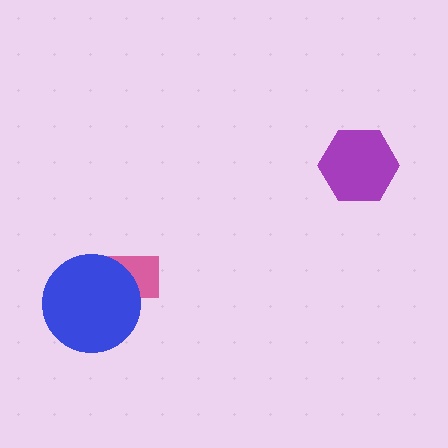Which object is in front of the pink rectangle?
The blue circle is in front of the pink rectangle.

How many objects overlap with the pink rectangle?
1 object overlaps with the pink rectangle.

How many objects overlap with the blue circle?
1 object overlaps with the blue circle.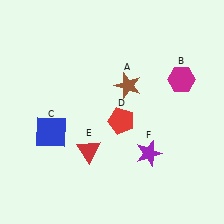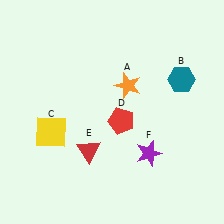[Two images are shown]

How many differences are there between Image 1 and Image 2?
There are 3 differences between the two images.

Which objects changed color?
A changed from brown to orange. B changed from magenta to teal. C changed from blue to yellow.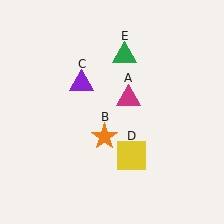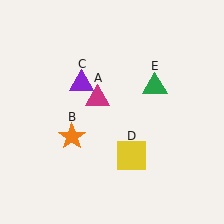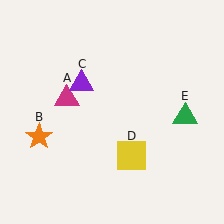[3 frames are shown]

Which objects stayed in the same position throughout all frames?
Purple triangle (object C) and yellow square (object D) remained stationary.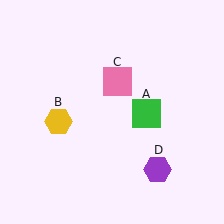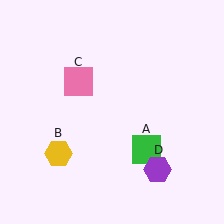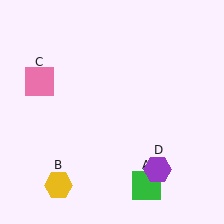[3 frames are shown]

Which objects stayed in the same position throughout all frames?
Purple hexagon (object D) remained stationary.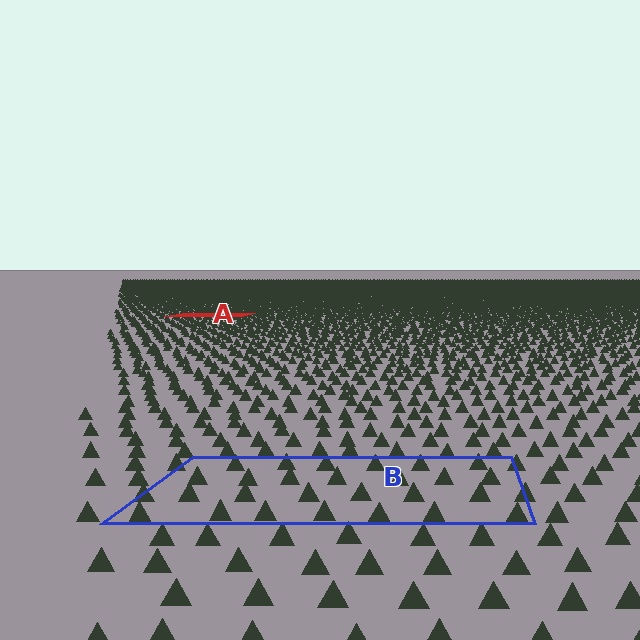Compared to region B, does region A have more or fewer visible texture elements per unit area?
Region A has more texture elements per unit area — they are packed more densely because it is farther away.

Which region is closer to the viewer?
Region B is closer. The texture elements there are larger and more spread out.